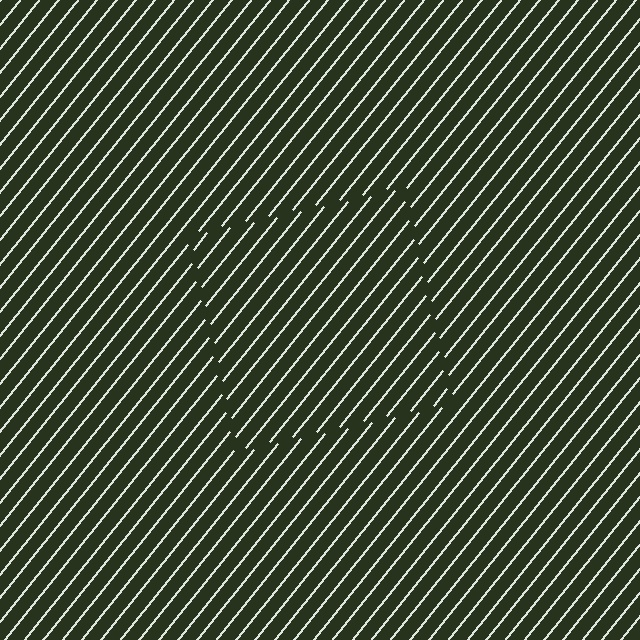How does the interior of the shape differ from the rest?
The interior of the shape contains the same grating, shifted by half a period — the contour is defined by the phase discontinuity where line-ends from the inner and outer gratings abut.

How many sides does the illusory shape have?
4 sides — the line-ends trace a square.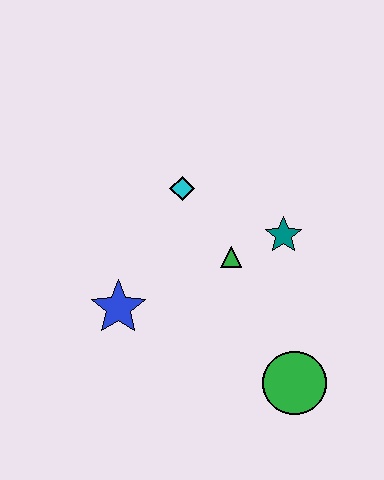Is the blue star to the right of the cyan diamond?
No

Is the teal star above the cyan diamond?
No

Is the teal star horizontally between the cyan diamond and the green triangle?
No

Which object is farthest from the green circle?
The cyan diamond is farthest from the green circle.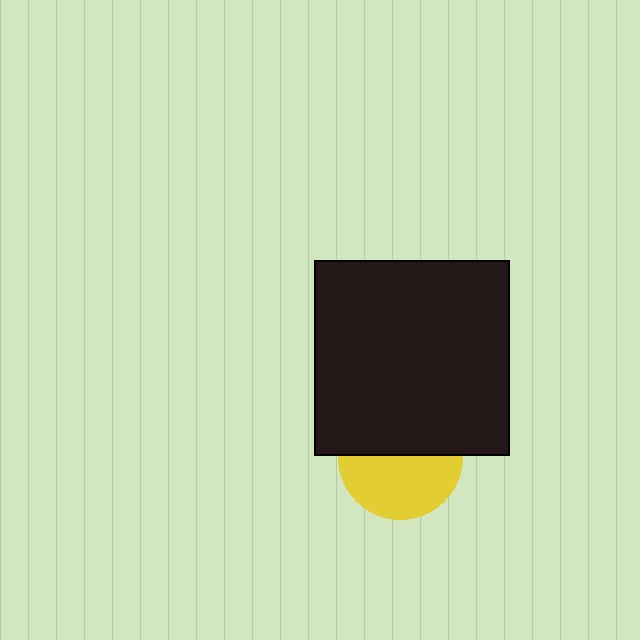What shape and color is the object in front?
The object in front is a black square.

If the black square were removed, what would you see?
You would see the complete yellow circle.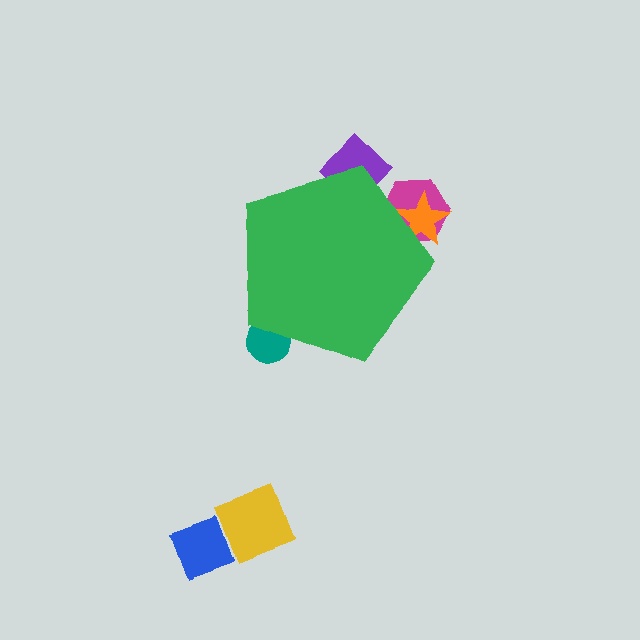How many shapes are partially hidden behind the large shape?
4 shapes are partially hidden.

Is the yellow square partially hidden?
No, the yellow square is fully visible.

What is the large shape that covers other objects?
A green pentagon.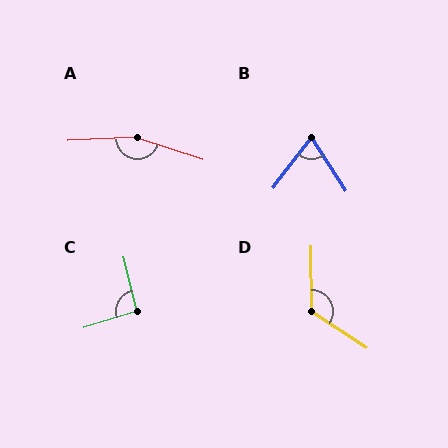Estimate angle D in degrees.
Approximately 124 degrees.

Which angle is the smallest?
B, at approximately 70 degrees.